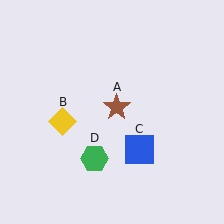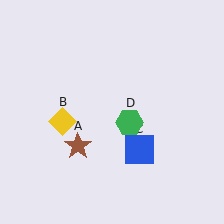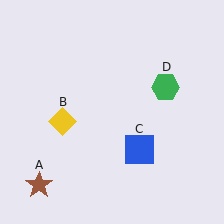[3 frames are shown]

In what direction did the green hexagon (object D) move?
The green hexagon (object D) moved up and to the right.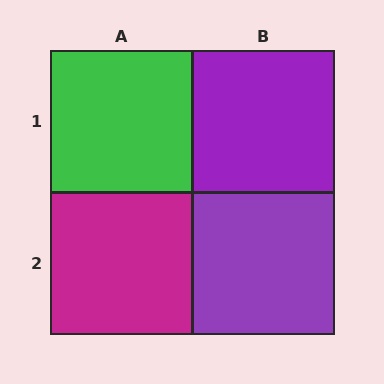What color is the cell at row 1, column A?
Green.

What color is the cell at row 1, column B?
Purple.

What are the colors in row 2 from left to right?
Magenta, purple.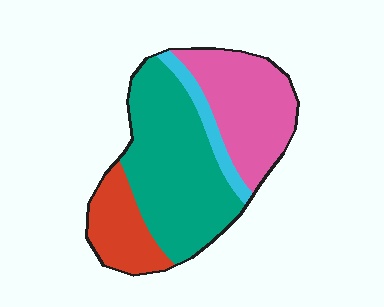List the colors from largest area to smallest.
From largest to smallest: teal, pink, red, cyan.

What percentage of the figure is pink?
Pink covers roughly 30% of the figure.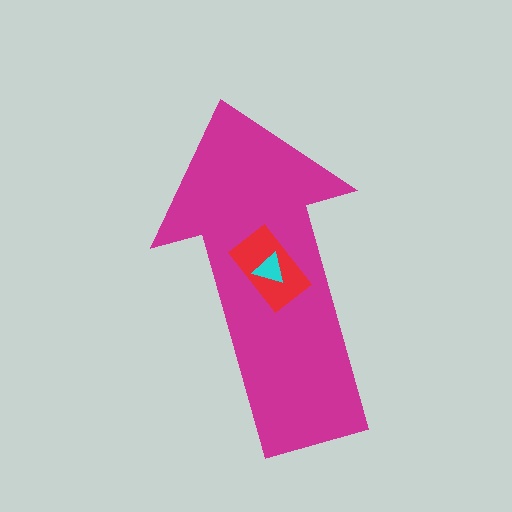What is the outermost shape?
The magenta arrow.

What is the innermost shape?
The cyan triangle.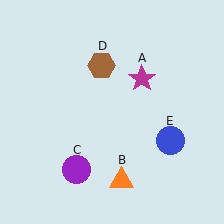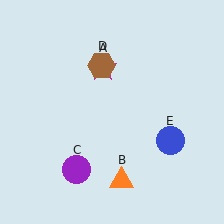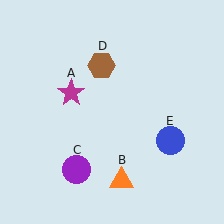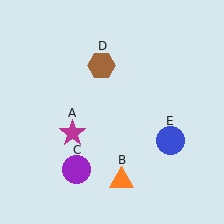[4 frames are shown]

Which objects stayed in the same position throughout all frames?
Orange triangle (object B) and purple circle (object C) and brown hexagon (object D) and blue circle (object E) remained stationary.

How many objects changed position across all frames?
1 object changed position: magenta star (object A).